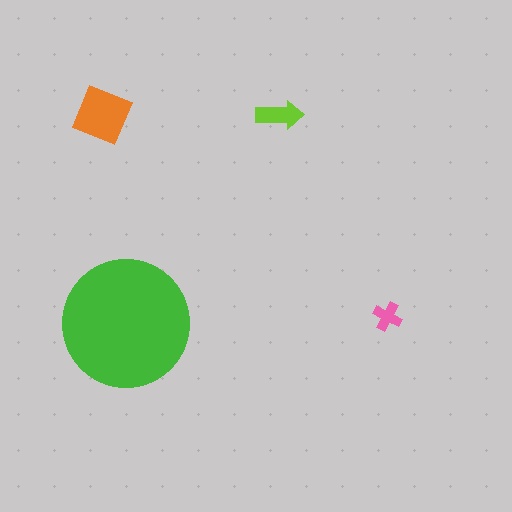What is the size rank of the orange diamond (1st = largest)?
2nd.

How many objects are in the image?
There are 4 objects in the image.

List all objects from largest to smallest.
The green circle, the orange diamond, the lime arrow, the pink cross.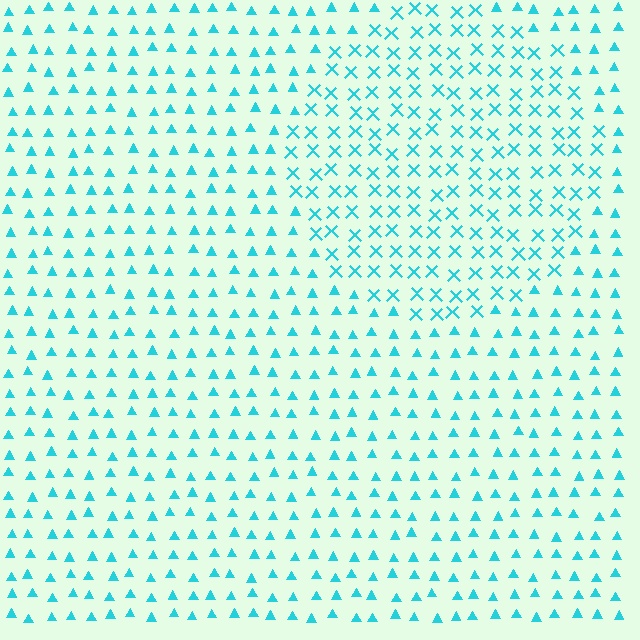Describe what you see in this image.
The image is filled with small cyan elements arranged in a uniform grid. A circle-shaped region contains X marks, while the surrounding area contains triangles. The boundary is defined purely by the change in element shape.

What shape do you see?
I see a circle.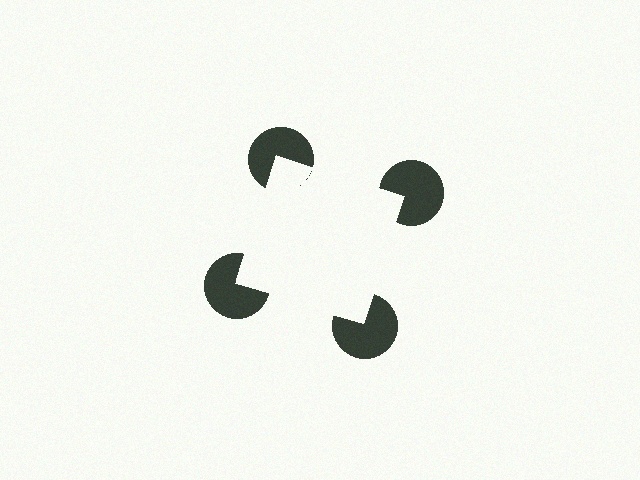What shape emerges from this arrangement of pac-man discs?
An illusory square — its edges are inferred from the aligned wedge cuts in the pac-man discs, not physically drawn.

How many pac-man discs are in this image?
There are 4 — one at each vertex of the illusory square.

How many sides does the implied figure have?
4 sides.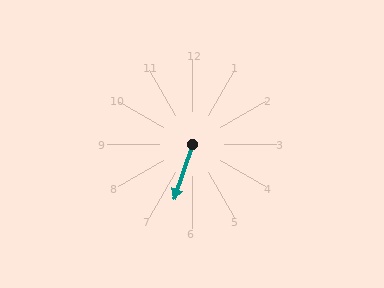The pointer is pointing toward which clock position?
Roughly 7 o'clock.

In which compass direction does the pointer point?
South.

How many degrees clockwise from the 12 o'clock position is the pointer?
Approximately 199 degrees.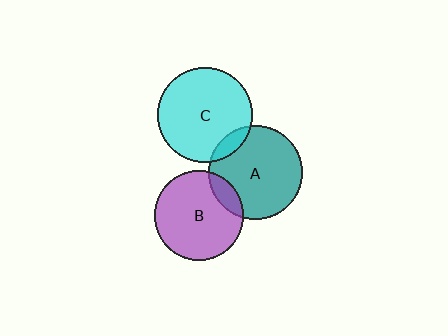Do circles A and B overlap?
Yes.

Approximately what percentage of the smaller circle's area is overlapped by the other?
Approximately 15%.